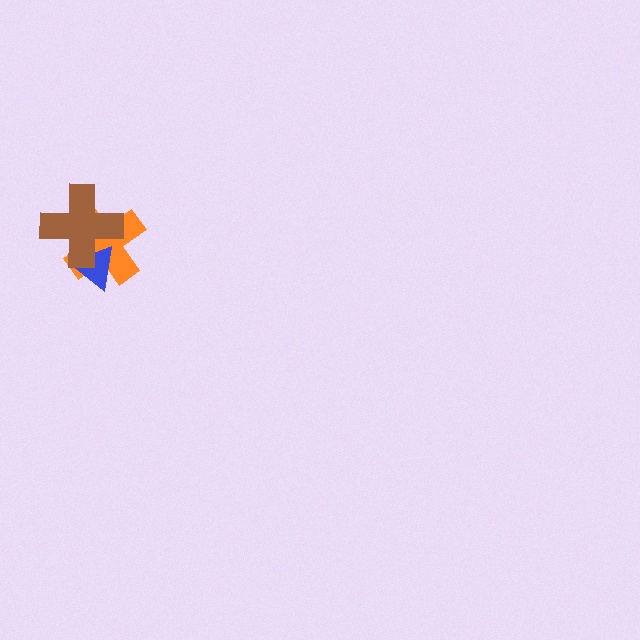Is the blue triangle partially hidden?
Yes, it is partially covered by another shape.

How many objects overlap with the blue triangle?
2 objects overlap with the blue triangle.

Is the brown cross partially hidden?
No, no other shape covers it.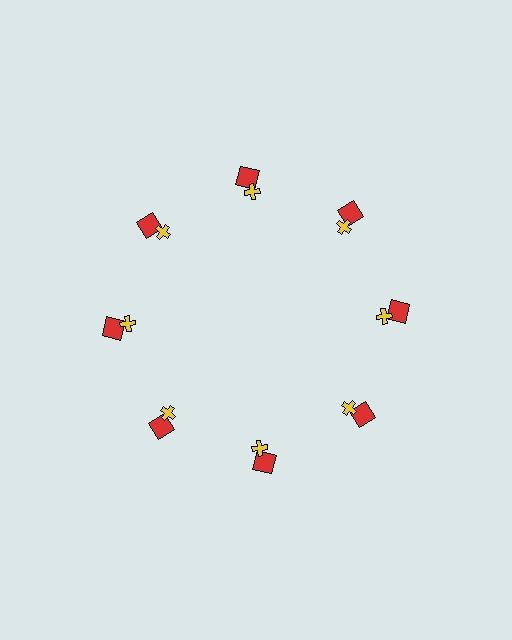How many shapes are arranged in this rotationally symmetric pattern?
There are 16 shapes, arranged in 8 groups of 2.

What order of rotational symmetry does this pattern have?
This pattern has 8-fold rotational symmetry.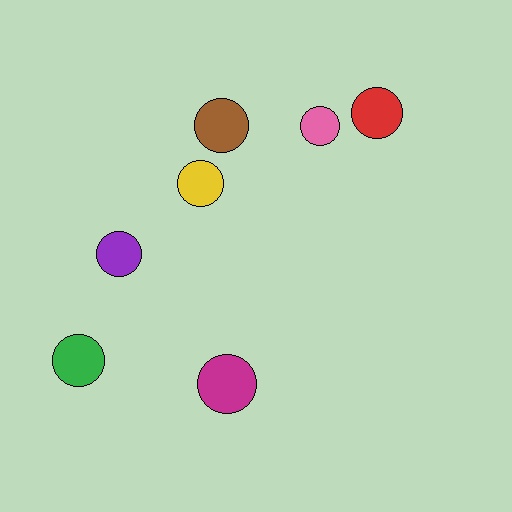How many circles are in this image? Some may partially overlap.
There are 7 circles.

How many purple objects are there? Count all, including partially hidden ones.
There is 1 purple object.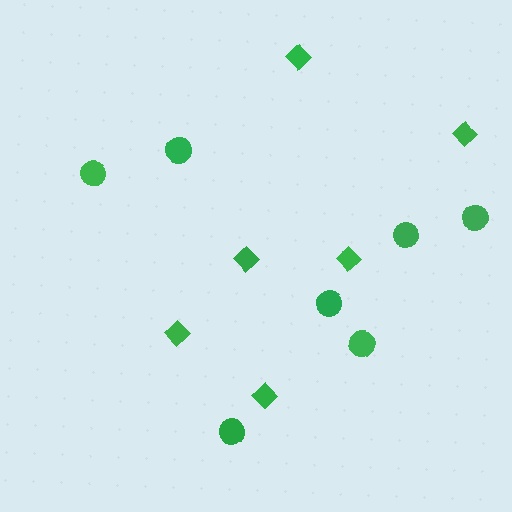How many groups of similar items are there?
There are 2 groups: one group of diamonds (6) and one group of circles (7).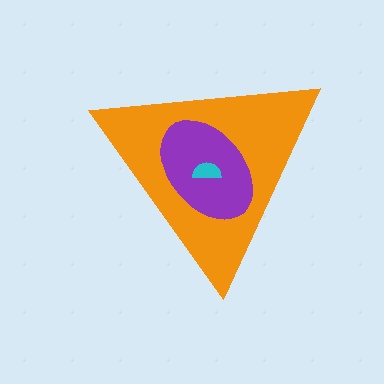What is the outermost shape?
The orange triangle.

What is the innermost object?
The cyan semicircle.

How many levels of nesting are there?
3.